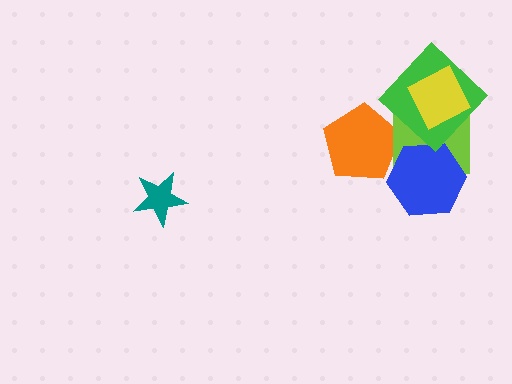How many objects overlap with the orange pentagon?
1 object overlaps with the orange pentagon.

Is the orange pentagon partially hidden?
Yes, it is partially covered by another shape.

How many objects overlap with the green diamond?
2 objects overlap with the green diamond.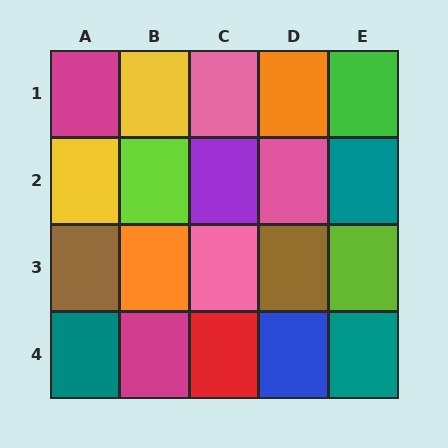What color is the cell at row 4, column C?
Red.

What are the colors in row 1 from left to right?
Magenta, yellow, pink, orange, green.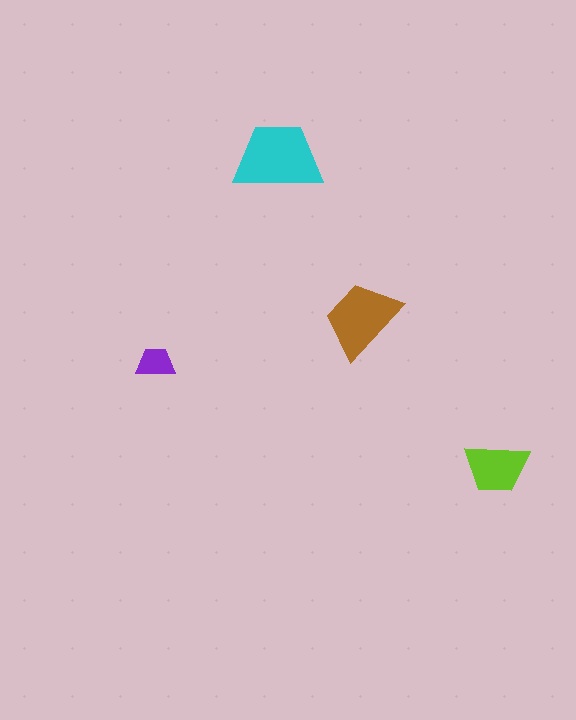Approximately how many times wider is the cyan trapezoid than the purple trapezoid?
About 2.5 times wider.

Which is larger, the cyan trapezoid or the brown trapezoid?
The cyan one.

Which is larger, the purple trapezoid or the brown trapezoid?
The brown one.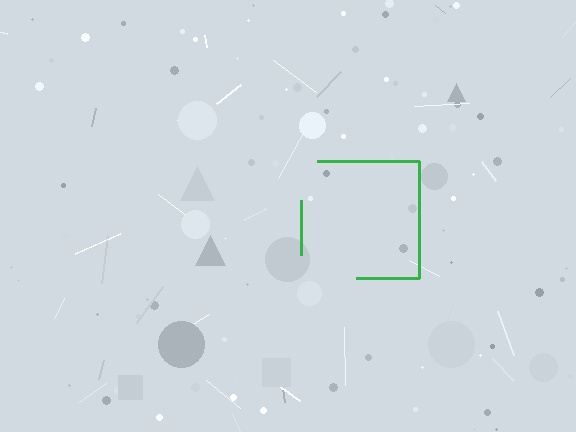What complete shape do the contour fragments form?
The contour fragments form a square.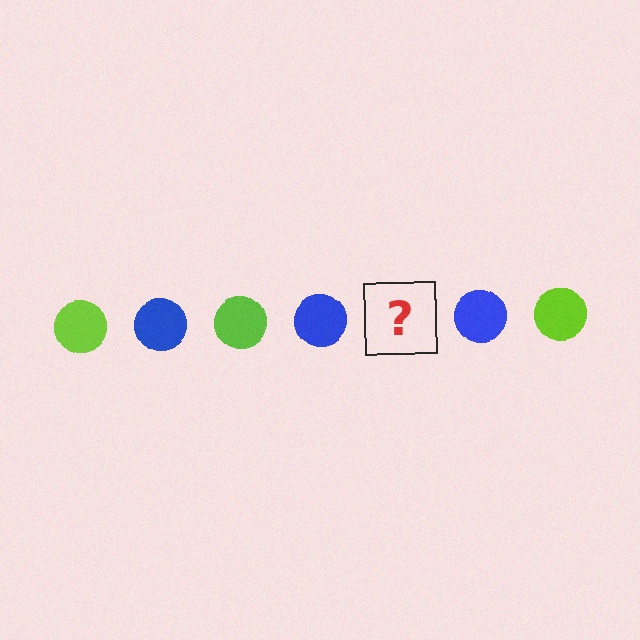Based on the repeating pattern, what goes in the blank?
The blank should be a lime circle.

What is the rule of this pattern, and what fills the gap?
The rule is that the pattern cycles through lime, blue circles. The gap should be filled with a lime circle.